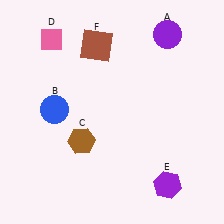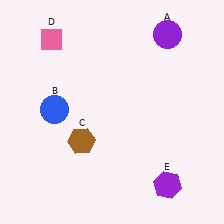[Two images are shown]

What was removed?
The brown square (F) was removed in Image 2.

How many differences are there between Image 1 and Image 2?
There is 1 difference between the two images.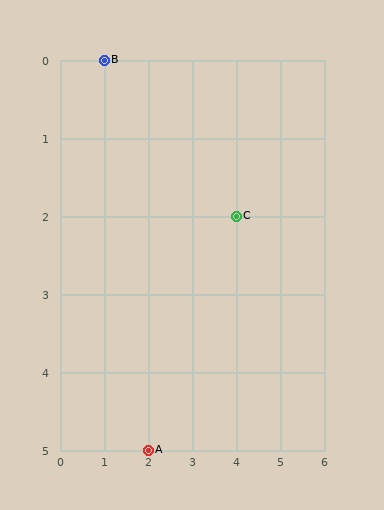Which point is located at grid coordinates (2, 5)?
Point A is at (2, 5).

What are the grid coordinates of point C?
Point C is at grid coordinates (4, 2).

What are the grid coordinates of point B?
Point B is at grid coordinates (1, 0).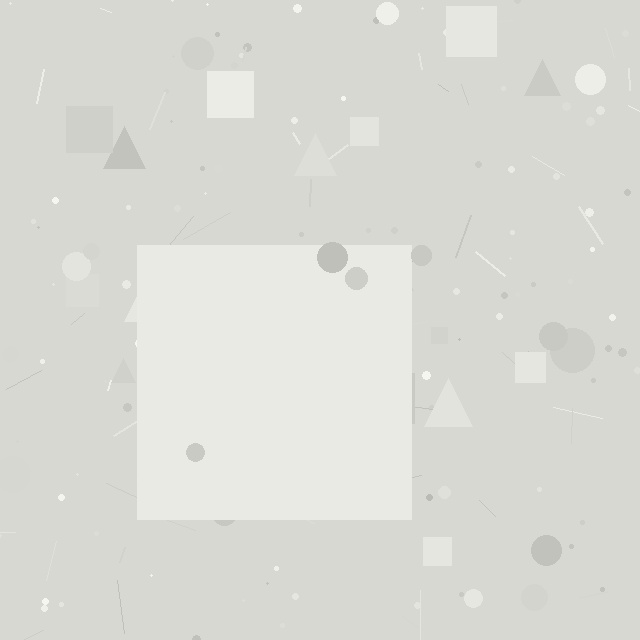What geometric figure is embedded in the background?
A square is embedded in the background.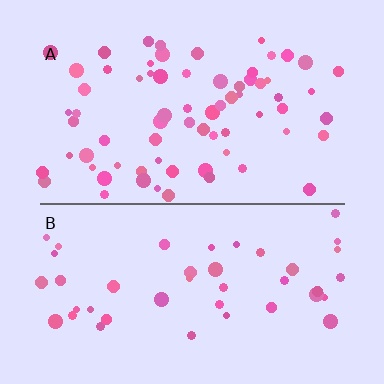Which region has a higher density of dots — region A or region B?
A (the top).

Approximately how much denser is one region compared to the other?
Approximately 1.6× — region A over region B.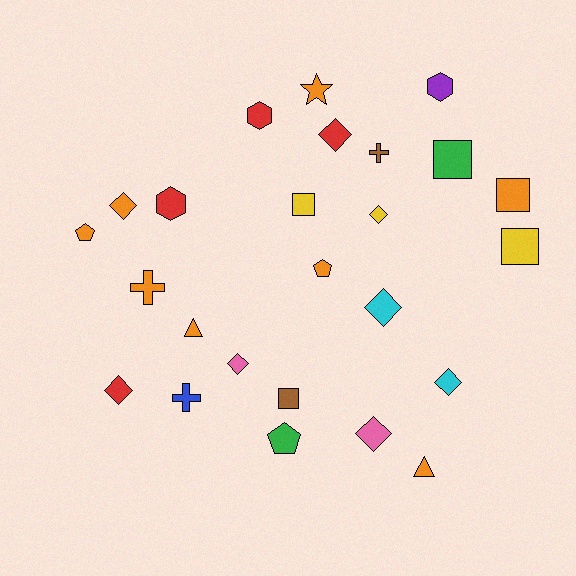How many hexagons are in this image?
There are 3 hexagons.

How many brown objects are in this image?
There are 2 brown objects.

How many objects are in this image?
There are 25 objects.